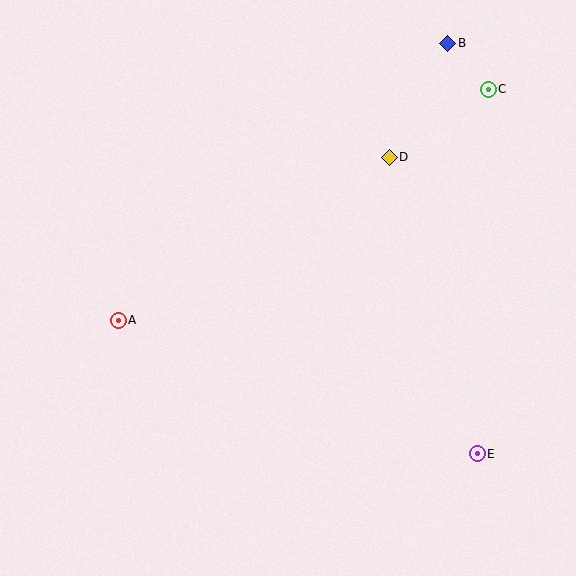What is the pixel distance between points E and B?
The distance between E and B is 412 pixels.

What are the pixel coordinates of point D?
Point D is at (389, 157).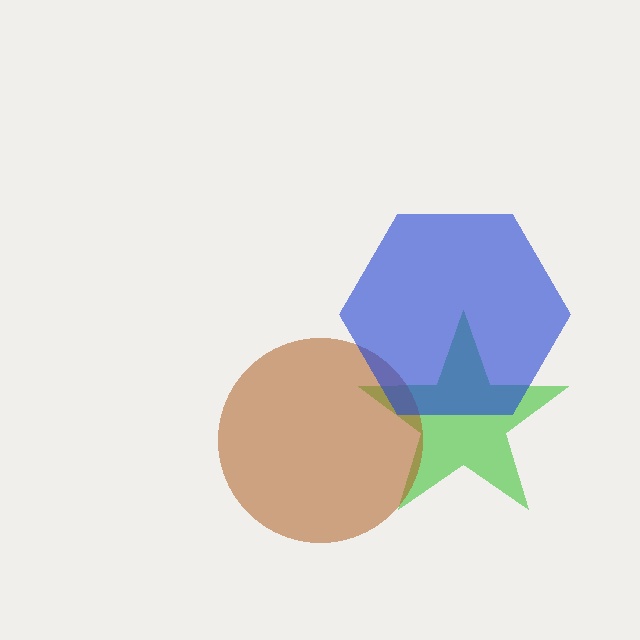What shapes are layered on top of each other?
The layered shapes are: a green star, a brown circle, a blue hexagon.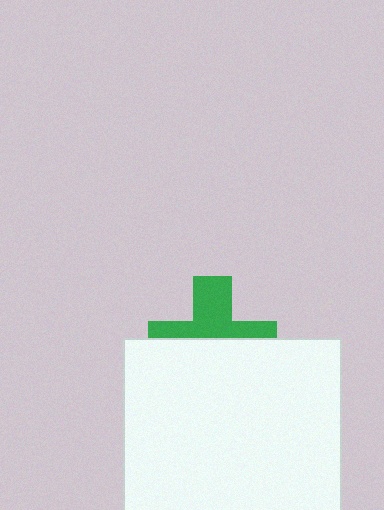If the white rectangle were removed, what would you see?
You would see the complete green cross.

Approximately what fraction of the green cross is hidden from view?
Roughly 55% of the green cross is hidden behind the white rectangle.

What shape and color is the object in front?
The object in front is a white rectangle.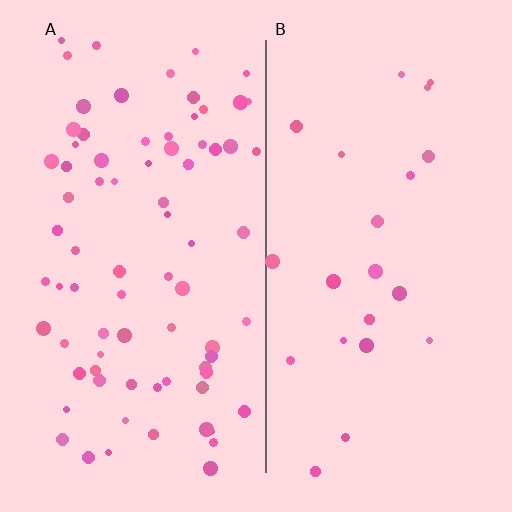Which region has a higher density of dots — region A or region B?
A (the left).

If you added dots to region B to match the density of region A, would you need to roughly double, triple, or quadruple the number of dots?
Approximately quadruple.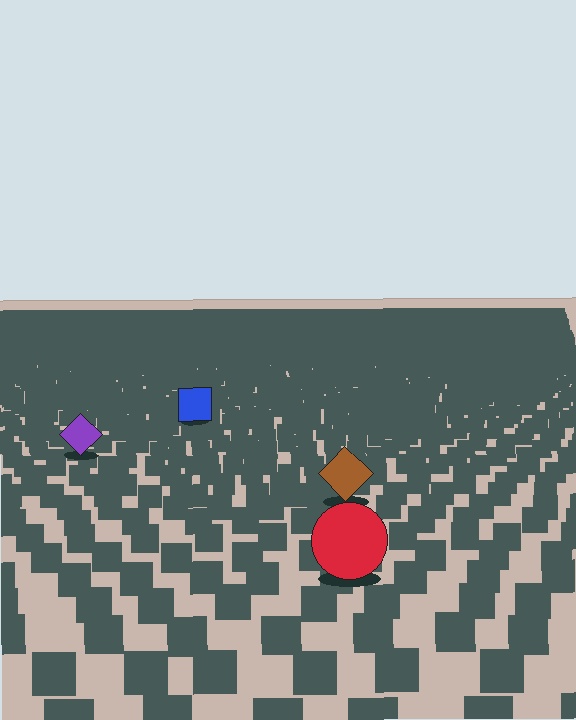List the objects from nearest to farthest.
From nearest to farthest: the red circle, the brown diamond, the purple diamond, the blue square.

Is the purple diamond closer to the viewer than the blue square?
Yes. The purple diamond is closer — you can tell from the texture gradient: the ground texture is coarser near it.